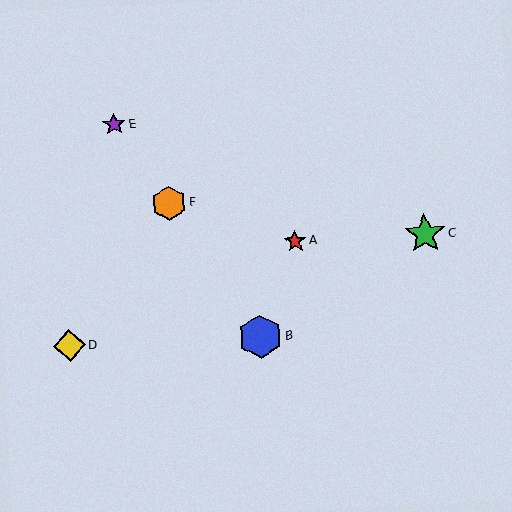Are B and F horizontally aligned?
No, B is at y≈337 and F is at y≈203.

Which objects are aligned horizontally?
Objects B, D are aligned horizontally.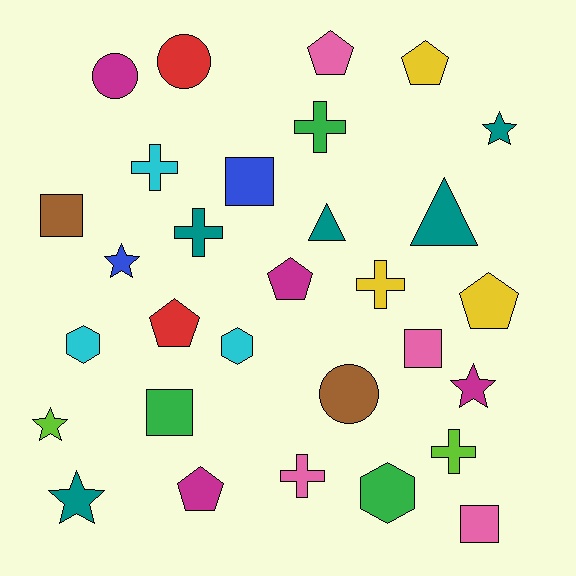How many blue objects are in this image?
There are 2 blue objects.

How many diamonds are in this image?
There are no diamonds.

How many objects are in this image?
There are 30 objects.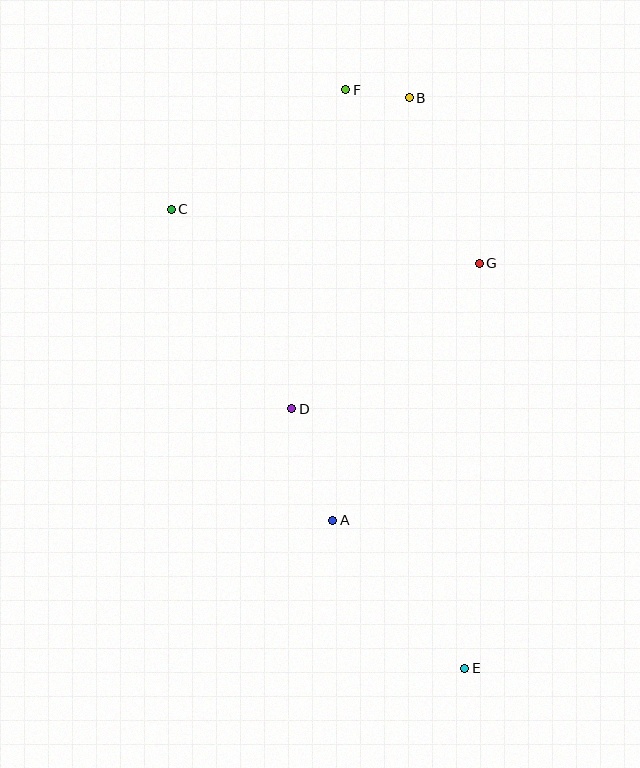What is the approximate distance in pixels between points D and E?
The distance between D and E is approximately 312 pixels.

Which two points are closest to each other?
Points B and F are closest to each other.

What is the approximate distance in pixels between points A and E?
The distance between A and E is approximately 199 pixels.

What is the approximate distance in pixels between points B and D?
The distance between B and D is approximately 332 pixels.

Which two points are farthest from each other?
Points E and F are farthest from each other.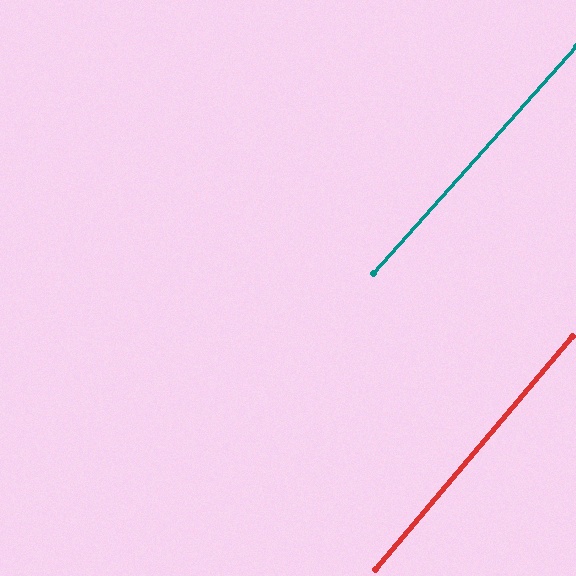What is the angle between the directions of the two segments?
Approximately 2 degrees.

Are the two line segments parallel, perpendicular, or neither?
Parallel — their directions differ by only 1.6°.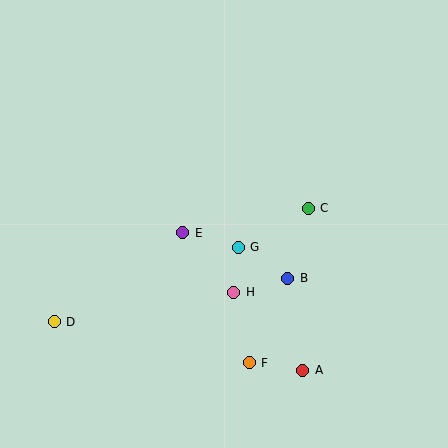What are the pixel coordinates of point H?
Point H is at (234, 292).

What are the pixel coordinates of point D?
Point D is at (54, 322).